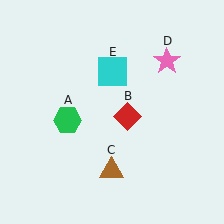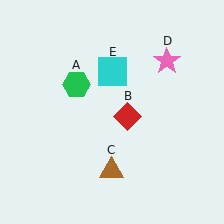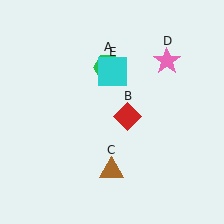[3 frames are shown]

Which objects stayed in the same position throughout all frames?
Red diamond (object B) and brown triangle (object C) and pink star (object D) and cyan square (object E) remained stationary.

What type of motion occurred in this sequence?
The green hexagon (object A) rotated clockwise around the center of the scene.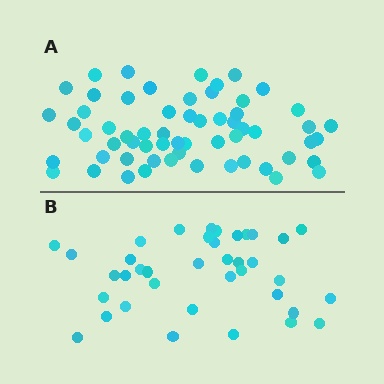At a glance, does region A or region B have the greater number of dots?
Region A (the top region) has more dots.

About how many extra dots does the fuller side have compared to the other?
Region A has approximately 20 more dots than region B.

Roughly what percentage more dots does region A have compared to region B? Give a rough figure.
About 60% more.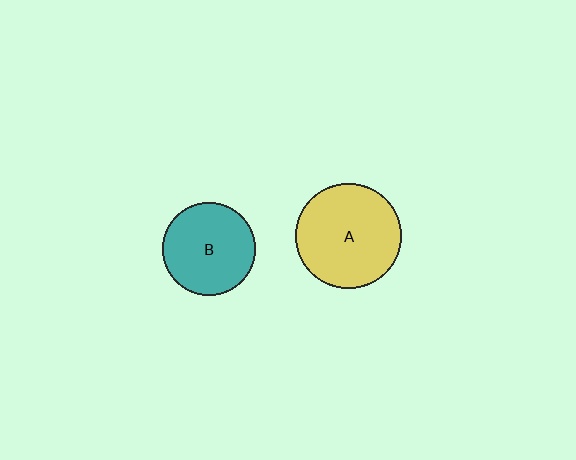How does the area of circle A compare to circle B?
Approximately 1.3 times.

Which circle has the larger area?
Circle A (yellow).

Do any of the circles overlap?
No, none of the circles overlap.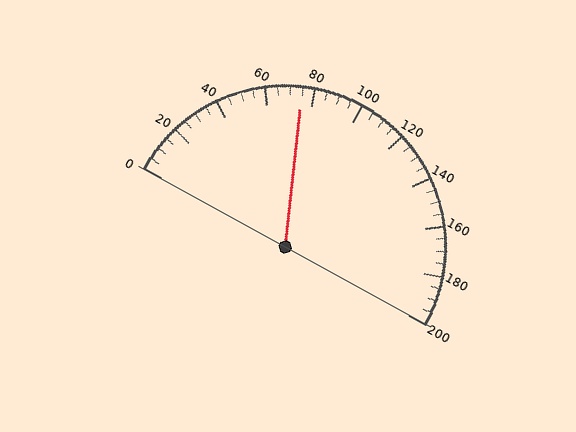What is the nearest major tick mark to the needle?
The nearest major tick mark is 80.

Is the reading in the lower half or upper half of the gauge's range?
The reading is in the lower half of the range (0 to 200).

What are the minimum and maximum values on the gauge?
The gauge ranges from 0 to 200.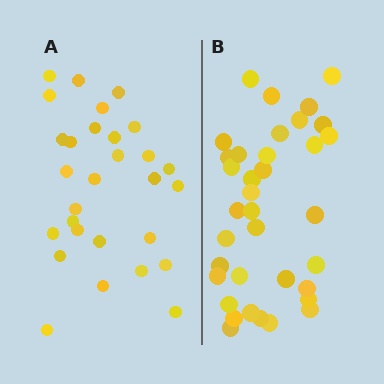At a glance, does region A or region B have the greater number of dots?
Region B (the right region) has more dots.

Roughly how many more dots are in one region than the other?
Region B has roughly 8 or so more dots than region A.